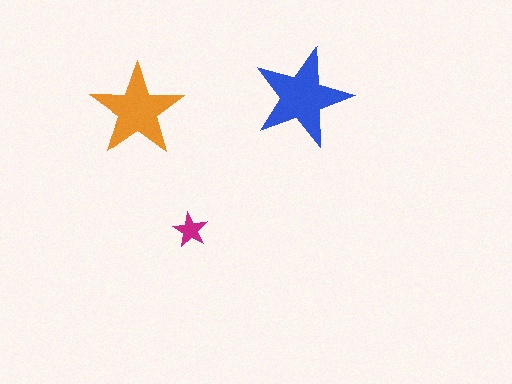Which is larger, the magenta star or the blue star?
The blue one.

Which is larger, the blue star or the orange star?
The blue one.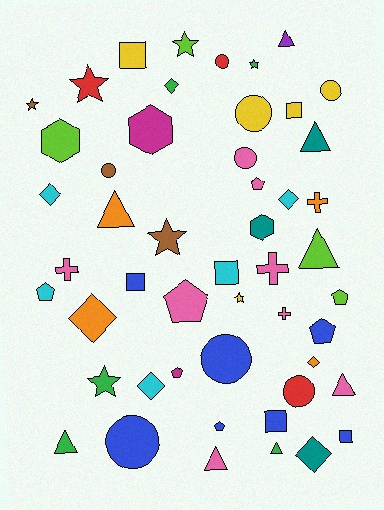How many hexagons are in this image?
There are 3 hexagons.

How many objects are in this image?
There are 50 objects.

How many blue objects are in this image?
There are 7 blue objects.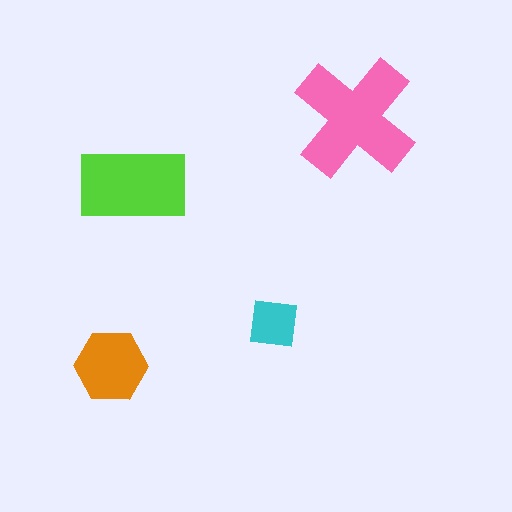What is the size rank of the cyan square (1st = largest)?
4th.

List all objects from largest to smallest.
The pink cross, the lime rectangle, the orange hexagon, the cyan square.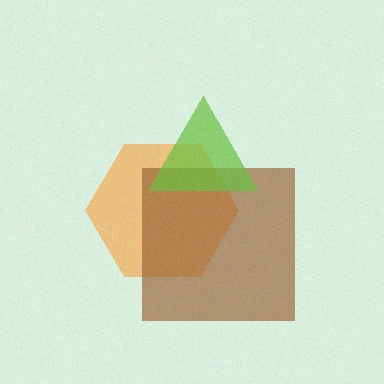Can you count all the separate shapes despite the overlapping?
Yes, there are 3 separate shapes.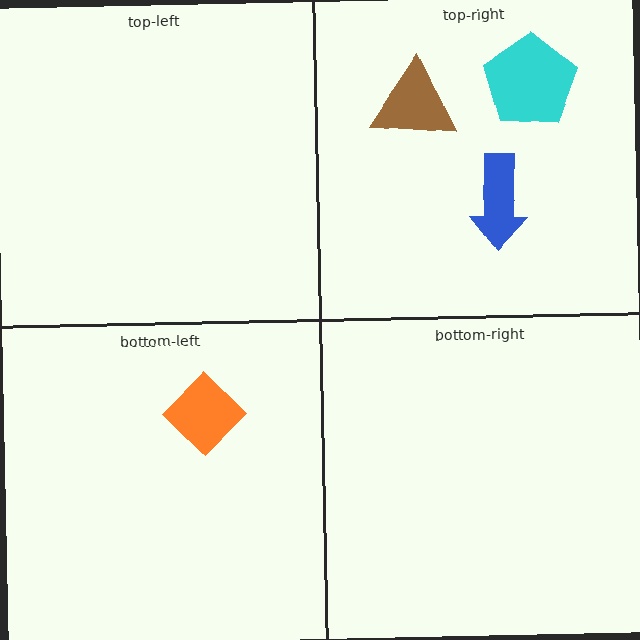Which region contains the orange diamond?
The bottom-left region.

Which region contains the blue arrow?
The top-right region.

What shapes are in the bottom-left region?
The orange diamond.